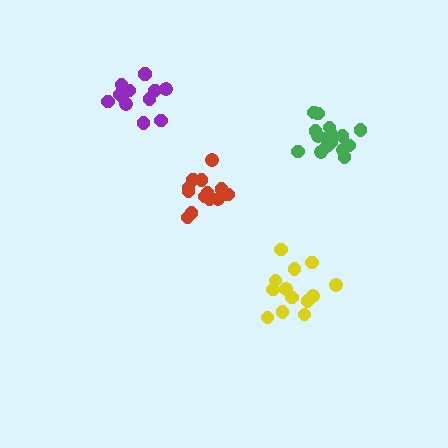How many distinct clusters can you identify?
There are 4 distinct clusters.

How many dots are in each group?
Group 1: 13 dots, Group 2: 13 dots, Group 3: 15 dots, Group 4: 16 dots (57 total).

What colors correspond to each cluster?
The clusters are colored: yellow, red, purple, green.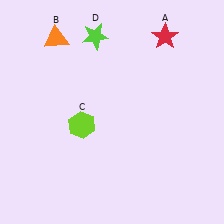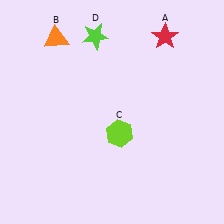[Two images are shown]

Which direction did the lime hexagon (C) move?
The lime hexagon (C) moved right.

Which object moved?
The lime hexagon (C) moved right.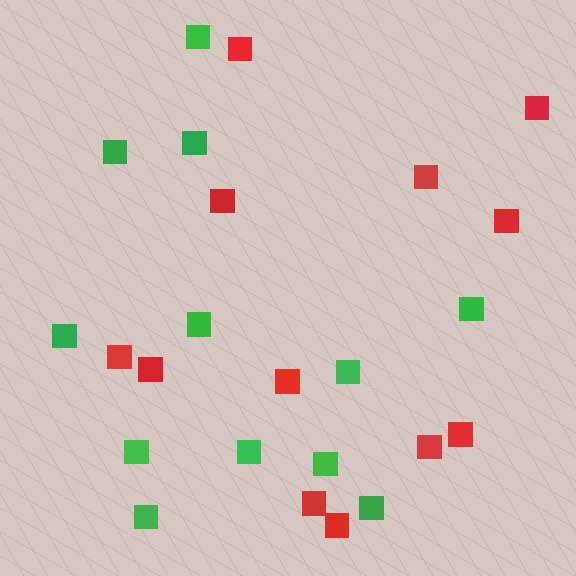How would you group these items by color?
There are 2 groups: one group of green squares (12) and one group of red squares (12).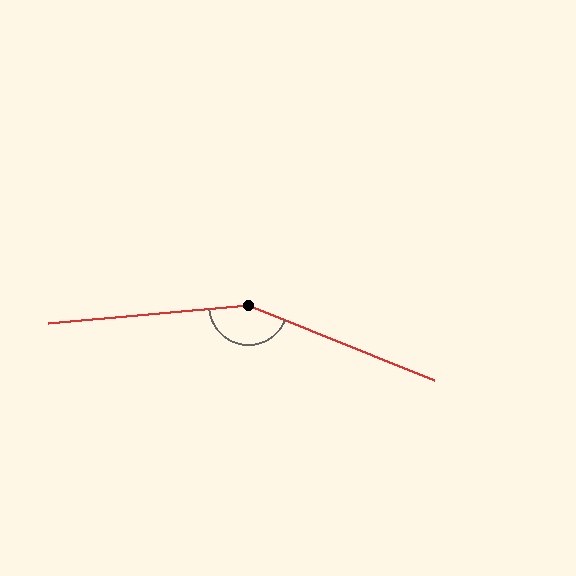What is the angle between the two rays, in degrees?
Approximately 153 degrees.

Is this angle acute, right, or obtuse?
It is obtuse.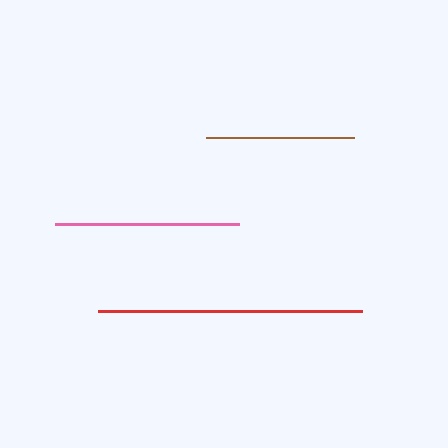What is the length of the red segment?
The red segment is approximately 264 pixels long.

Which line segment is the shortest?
The brown line is the shortest at approximately 148 pixels.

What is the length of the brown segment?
The brown segment is approximately 148 pixels long.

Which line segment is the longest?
The red line is the longest at approximately 264 pixels.